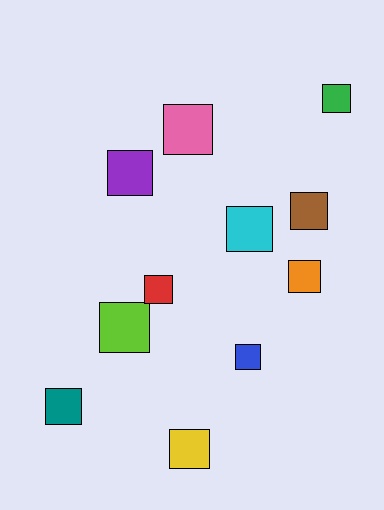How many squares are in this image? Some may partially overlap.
There are 11 squares.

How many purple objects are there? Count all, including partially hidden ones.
There is 1 purple object.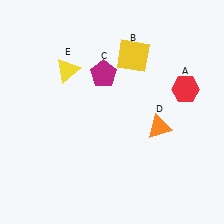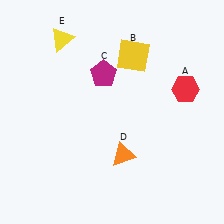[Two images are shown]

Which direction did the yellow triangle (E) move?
The yellow triangle (E) moved up.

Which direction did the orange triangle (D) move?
The orange triangle (D) moved left.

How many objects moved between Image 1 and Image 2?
2 objects moved between the two images.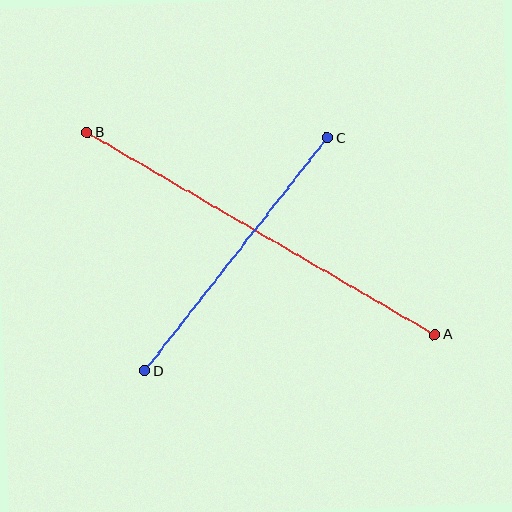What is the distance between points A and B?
The distance is approximately 402 pixels.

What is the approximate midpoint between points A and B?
The midpoint is at approximately (261, 233) pixels.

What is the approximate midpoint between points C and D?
The midpoint is at approximately (236, 254) pixels.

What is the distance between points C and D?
The distance is approximately 296 pixels.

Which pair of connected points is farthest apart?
Points A and B are farthest apart.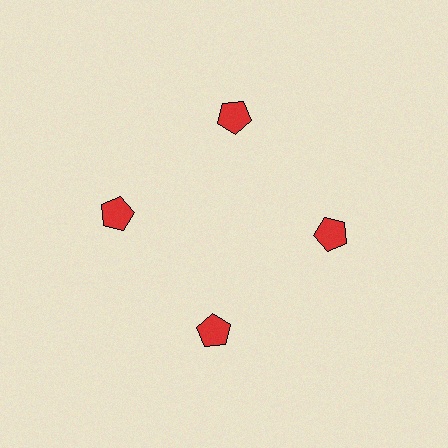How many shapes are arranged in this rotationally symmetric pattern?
There are 4 shapes, arranged in 4 groups of 1.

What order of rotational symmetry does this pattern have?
This pattern has 4-fold rotational symmetry.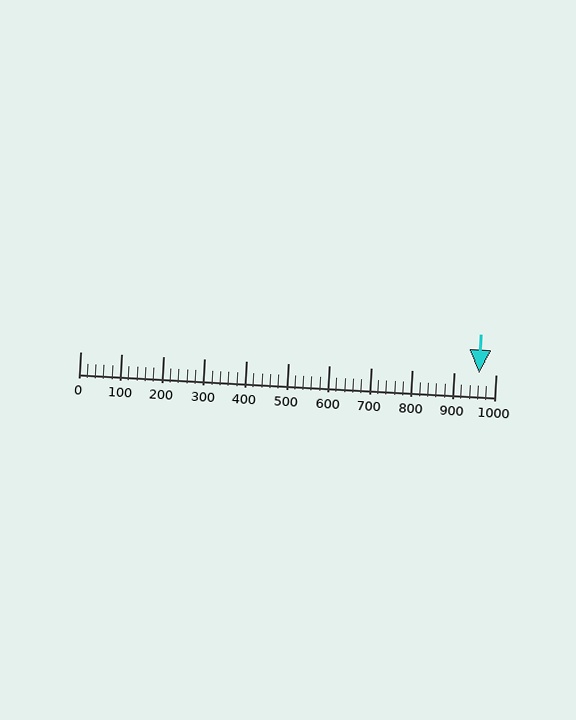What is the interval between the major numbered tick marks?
The major tick marks are spaced 100 units apart.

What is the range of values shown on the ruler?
The ruler shows values from 0 to 1000.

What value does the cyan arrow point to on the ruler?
The cyan arrow points to approximately 960.